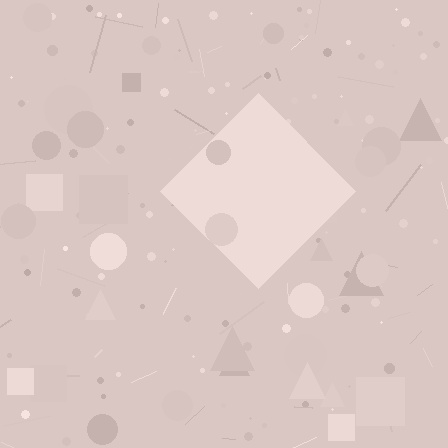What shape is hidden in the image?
A diamond is hidden in the image.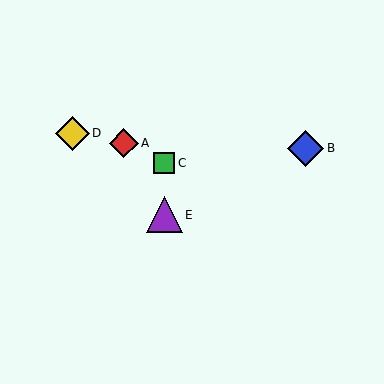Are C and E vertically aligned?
Yes, both are at x≈164.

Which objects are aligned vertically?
Objects C, E are aligned vertically.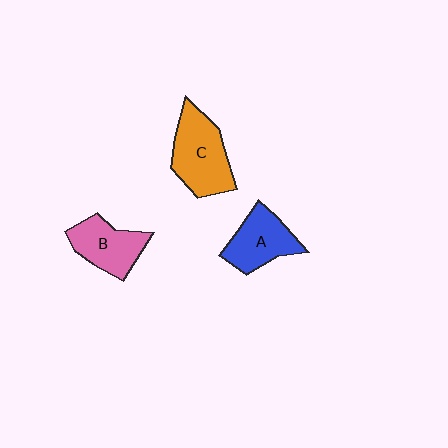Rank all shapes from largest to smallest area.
From largest to smallest: C (orange), A (blue), B (pink).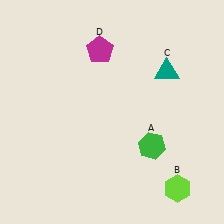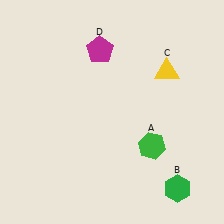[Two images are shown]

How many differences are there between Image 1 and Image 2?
There are 2 differences between the two images.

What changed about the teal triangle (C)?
In Image 1, C is teal. In Image 2, it changed to yellow.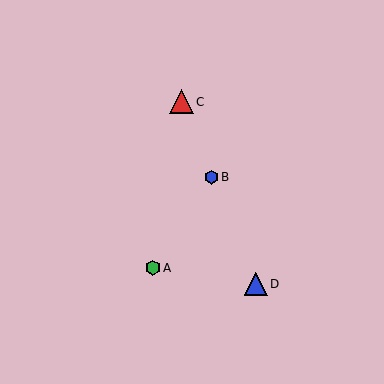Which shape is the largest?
The red triangle (labeled C) is the largest.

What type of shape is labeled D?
Shape D is a blue triangle.